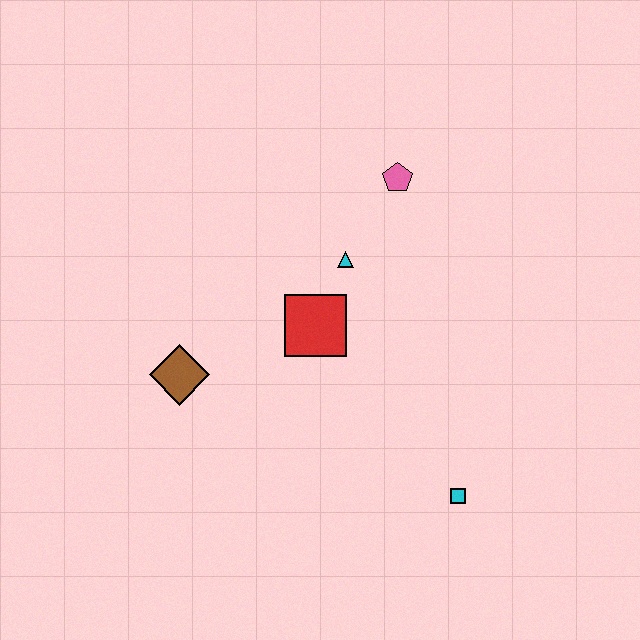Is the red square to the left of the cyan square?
Yes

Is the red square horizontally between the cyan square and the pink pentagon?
No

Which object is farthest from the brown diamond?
The cyan square is farthest from the brown diamond.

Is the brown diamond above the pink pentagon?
No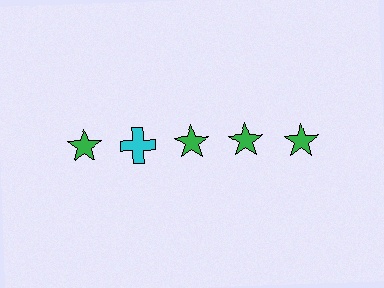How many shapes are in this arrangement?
There are 5 shapes arranged in a grid pattern.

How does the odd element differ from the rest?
It differs in both color (cyan instead of green) and shape (cross instead of star).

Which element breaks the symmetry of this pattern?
The cyan cross in the top row, second from left column breaks the symmetry. All other shapes are green stars.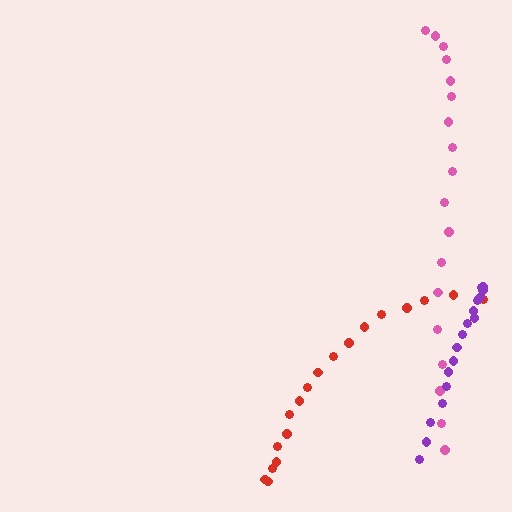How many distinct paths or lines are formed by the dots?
There are 3 distinct paths.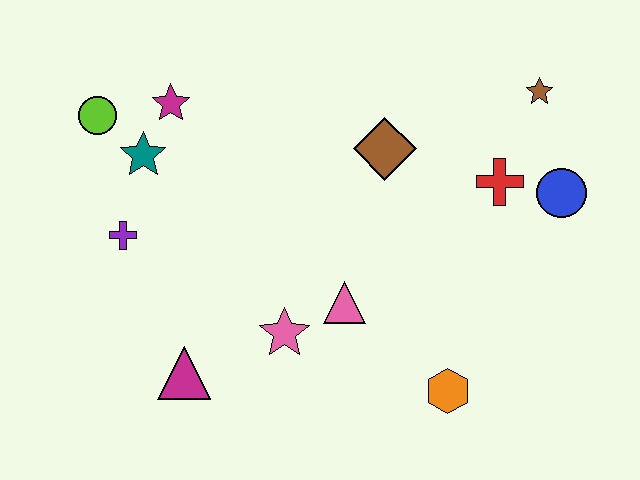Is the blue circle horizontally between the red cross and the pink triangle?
No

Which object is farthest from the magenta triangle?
The brown star is farthest from the magenta triangle.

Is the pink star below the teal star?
Yes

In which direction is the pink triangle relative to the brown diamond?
The pink triangle is below the brown diamond.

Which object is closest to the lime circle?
The teal star is closest to the lime circle.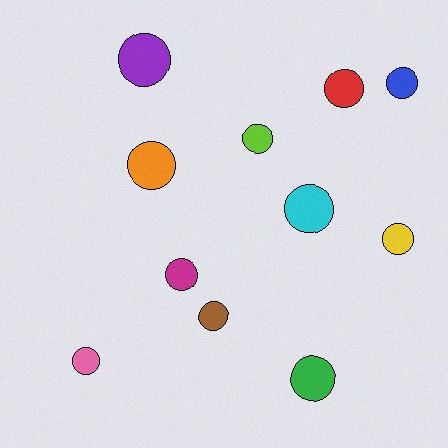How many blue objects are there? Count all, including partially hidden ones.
There is 1 blue object.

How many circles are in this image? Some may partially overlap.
There are 11 circles.